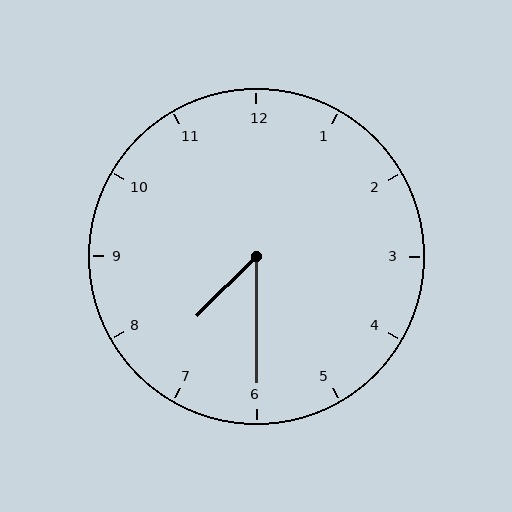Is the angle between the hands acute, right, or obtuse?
It is acute.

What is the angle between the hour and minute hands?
Approximately 45 degrees.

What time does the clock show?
7:30.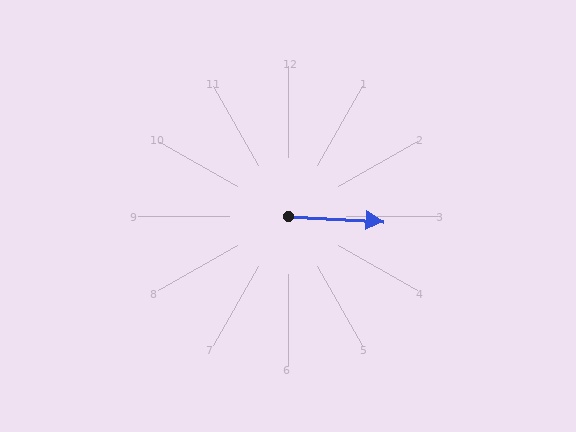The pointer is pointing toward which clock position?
Roughly 3 o'clock.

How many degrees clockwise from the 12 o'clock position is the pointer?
Approximately 93 degrees.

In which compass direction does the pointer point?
East.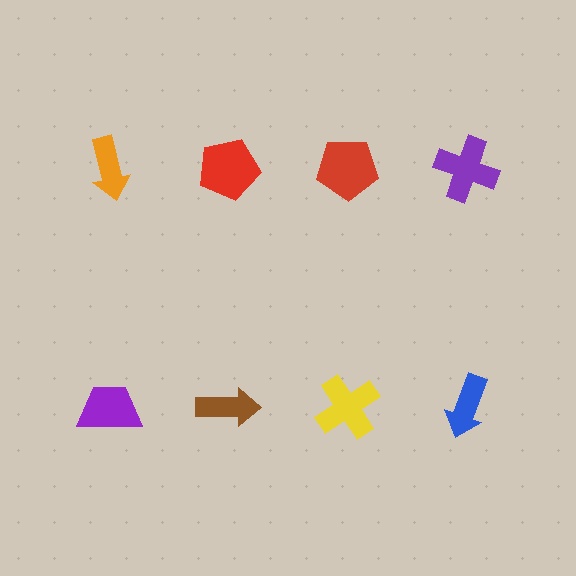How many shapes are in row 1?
4 shapes.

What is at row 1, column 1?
An orange arrow.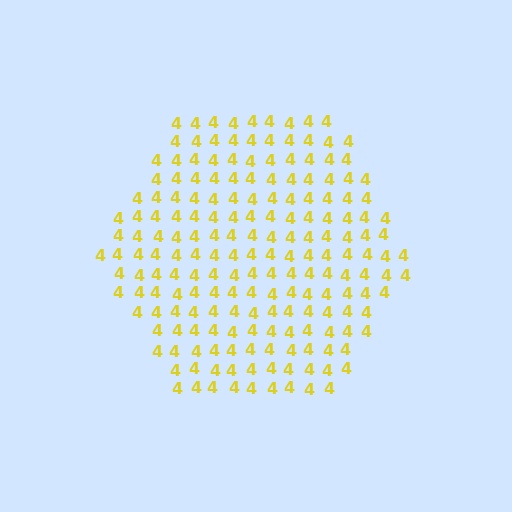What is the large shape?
The large shape is a hexagon.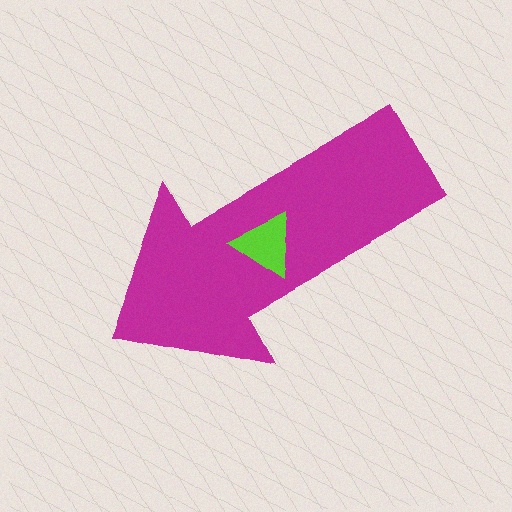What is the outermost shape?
The magenta arrow.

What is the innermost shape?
The lime triangle.